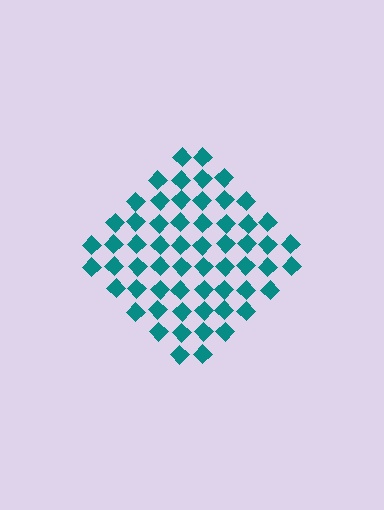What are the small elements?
The small elements are diamonds.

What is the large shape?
The large shape is a diamond.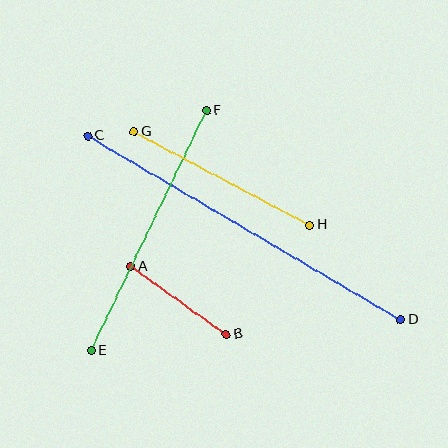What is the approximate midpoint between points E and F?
The midpoint is at approximately (149, 230) pixels.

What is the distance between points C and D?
The distance is approximately 363 pixels.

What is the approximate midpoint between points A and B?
The midpoint is at approximately (178, 300) pixels.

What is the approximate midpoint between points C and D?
The midpoint is at approximately (244, 228) pixels.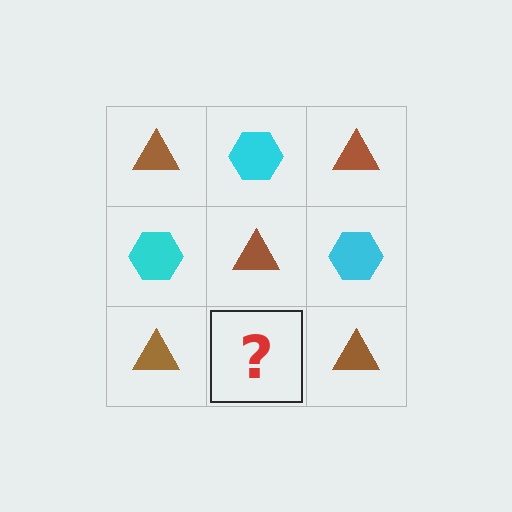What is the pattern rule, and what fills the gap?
The rule is that it alternates brown triangle and cyan hexagon in a checkerboard pattern. The gap should be filled with a cyan hexagon.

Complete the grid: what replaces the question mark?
The question mark should be replaced with a cyan hexagon.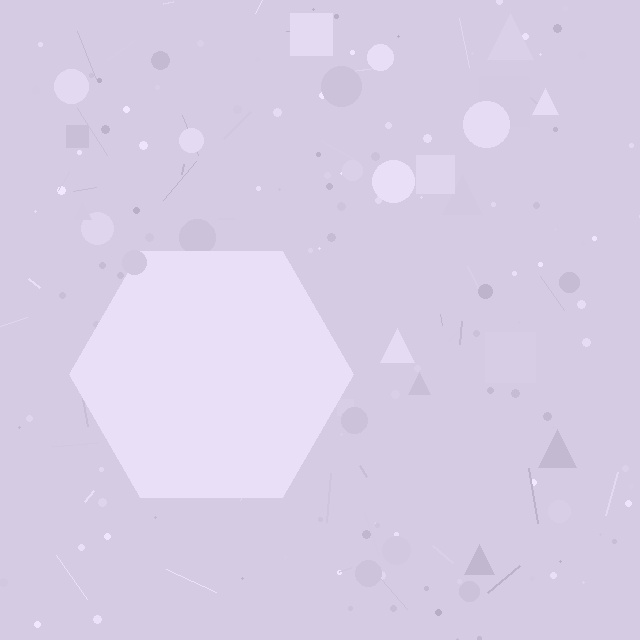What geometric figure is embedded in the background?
A hexagon is embedded in the background.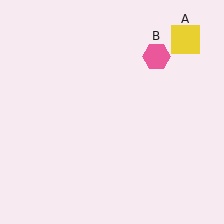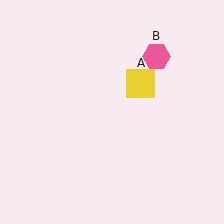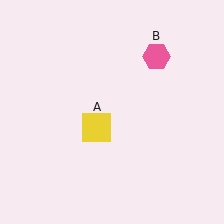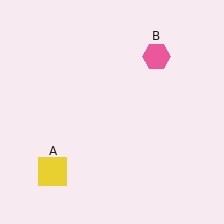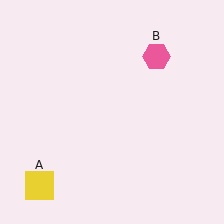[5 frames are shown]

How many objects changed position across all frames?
1 object changed position: yellow square (object A).